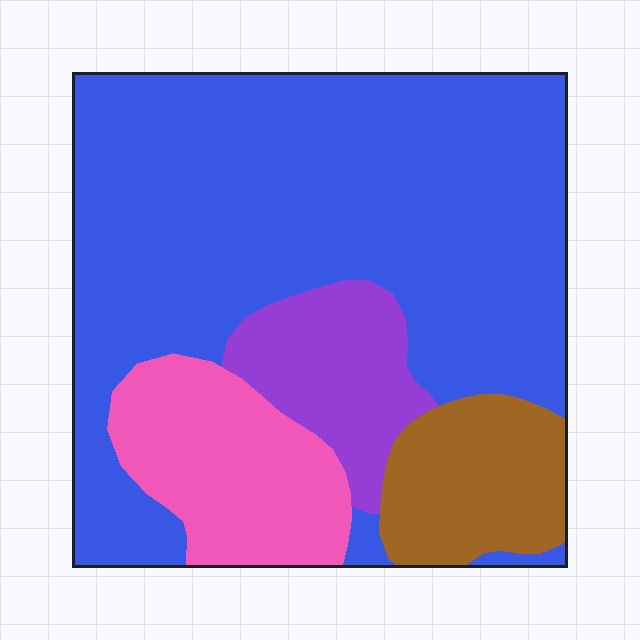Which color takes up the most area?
Blue, at roughly 65%.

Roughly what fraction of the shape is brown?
Brown covers roughly 10% of the shape.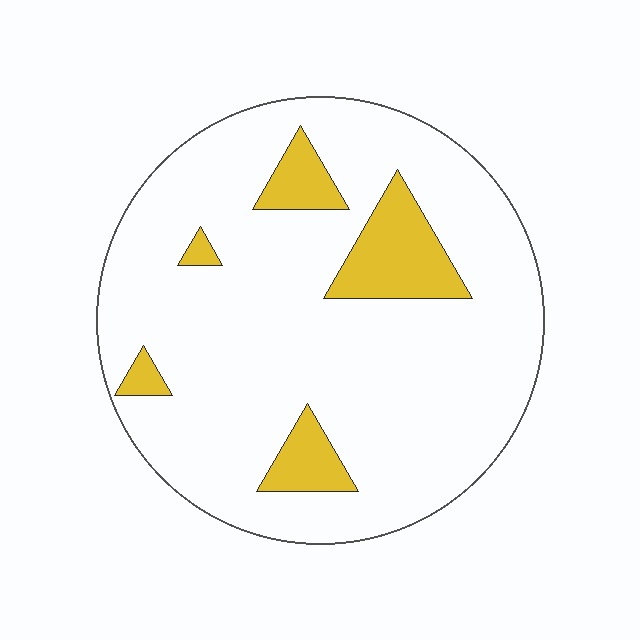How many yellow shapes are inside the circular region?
5.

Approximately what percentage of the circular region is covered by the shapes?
Approximately 15%.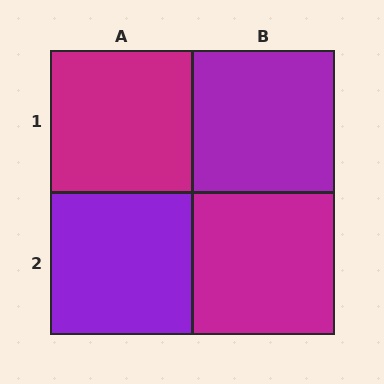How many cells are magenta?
2 cells are magenta.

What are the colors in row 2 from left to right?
Purple, magenta.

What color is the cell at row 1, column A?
Magenta.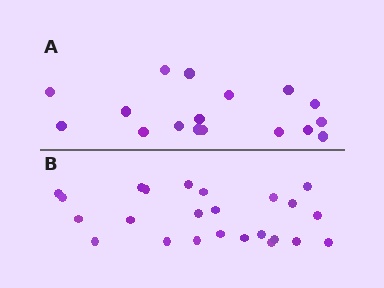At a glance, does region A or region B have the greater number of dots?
Region B (the bottom region) has more dots.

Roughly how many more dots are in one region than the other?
Region B has roughly 8 or so more dots than region A.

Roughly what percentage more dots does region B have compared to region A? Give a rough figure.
About 40% more.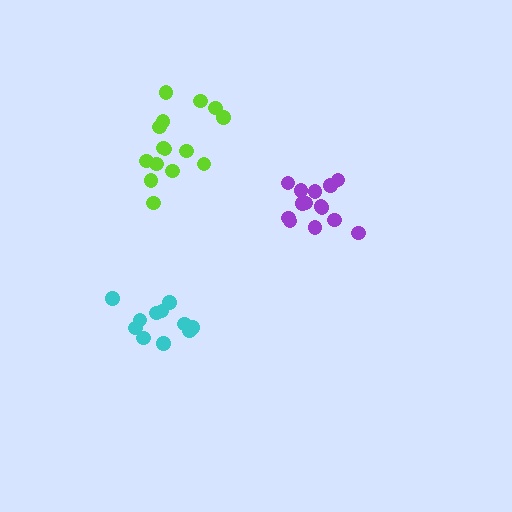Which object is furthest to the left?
The cyan cluster is leftmost.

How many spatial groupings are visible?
There are 3 spatial groupings.